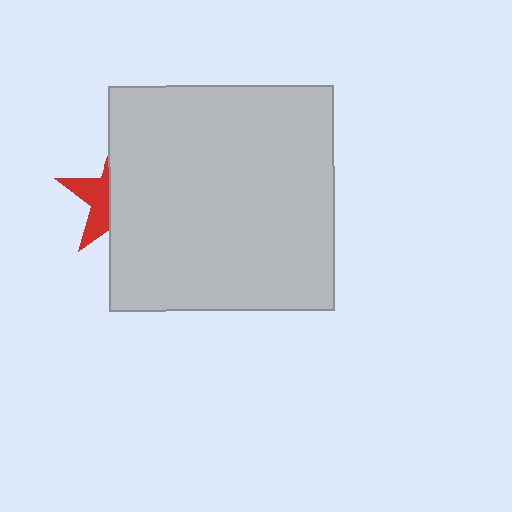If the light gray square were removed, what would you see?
You would see the complete red star.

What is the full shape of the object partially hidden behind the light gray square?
The partially hidden object is a red star.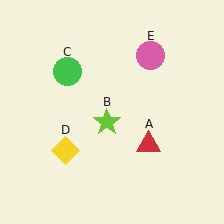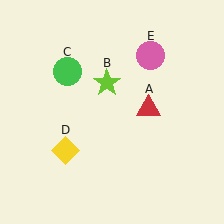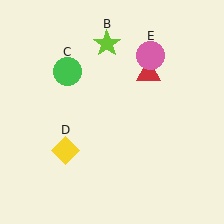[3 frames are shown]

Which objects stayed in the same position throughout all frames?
Green circle (object C) and yellow diamond (object D) and pink circle (object E) remained stationary.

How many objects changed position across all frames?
2 objects changed position: red triangle (object A), lime star (object B).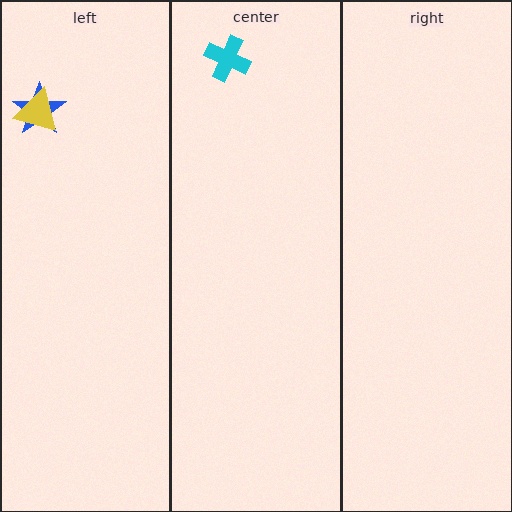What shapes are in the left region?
The blue star, the yellow triangle.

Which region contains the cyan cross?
The center region.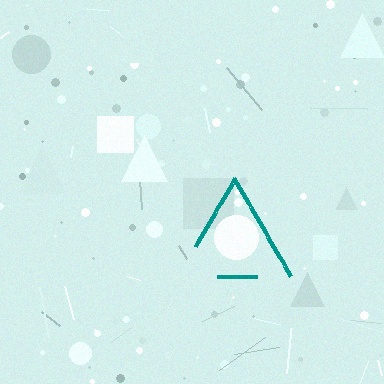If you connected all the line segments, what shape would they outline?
They would outline a triangle.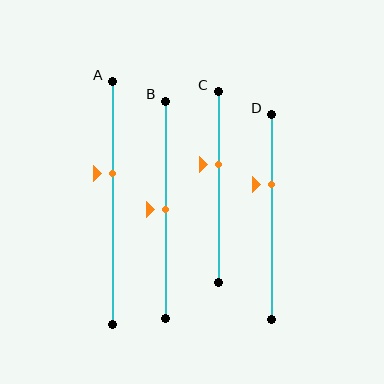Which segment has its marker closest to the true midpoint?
Segment B has its marker closest to the true midpoint.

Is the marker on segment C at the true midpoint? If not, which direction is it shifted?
No, the marker on segment C is shifted upward by about 12% of the segment length.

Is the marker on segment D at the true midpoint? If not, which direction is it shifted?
No, the marker on segment D is shifted upward by about 16% of the segment length.